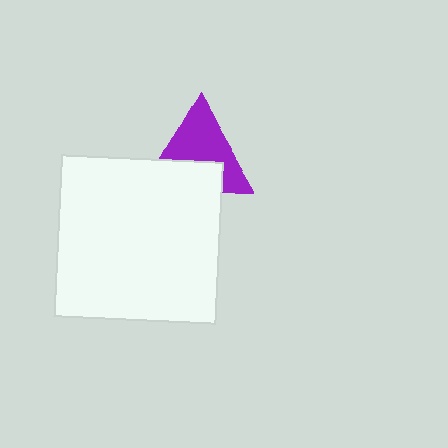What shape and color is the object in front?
The object in front is a white square.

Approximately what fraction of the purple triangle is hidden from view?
Roughly 41% of the purple triangle is hidden behind the white square.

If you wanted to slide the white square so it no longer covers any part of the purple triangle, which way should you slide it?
Slide it down — that is the most direct way to separate the two shapes.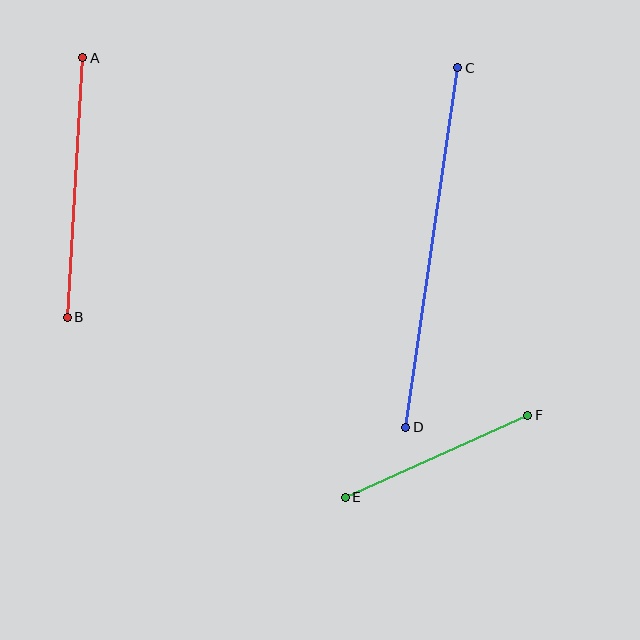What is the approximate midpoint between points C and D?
The midpoint is at approximately (432, 247) pixels.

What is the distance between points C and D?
The distance is approximately 363 pixels.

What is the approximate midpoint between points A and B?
The midpoint is at approximately (75, 187) pixels.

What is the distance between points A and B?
The distance is approximately 260 pixels.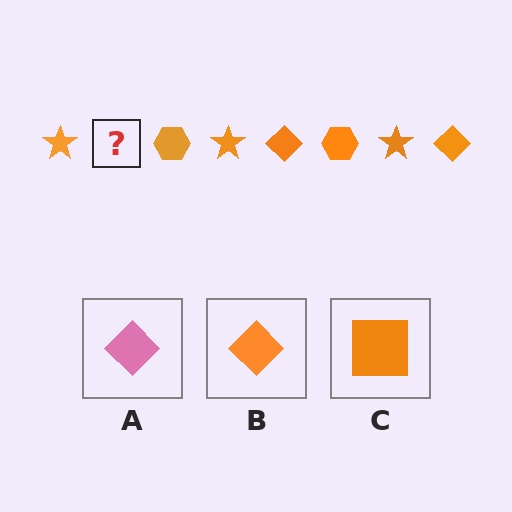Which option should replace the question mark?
Option B.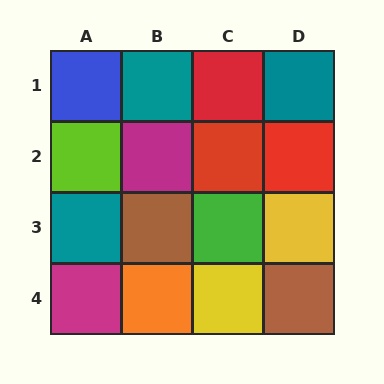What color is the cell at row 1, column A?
Blue.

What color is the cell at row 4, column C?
Yellow.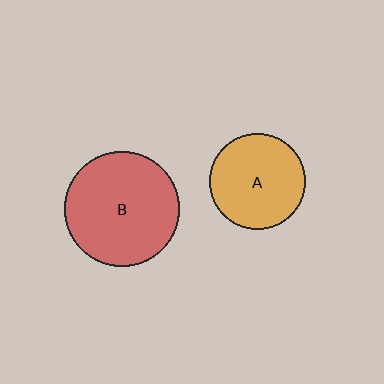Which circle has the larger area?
Circle B (red).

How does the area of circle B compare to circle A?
Approximately 1.4 times.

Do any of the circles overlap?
No, none of the circles overlap.